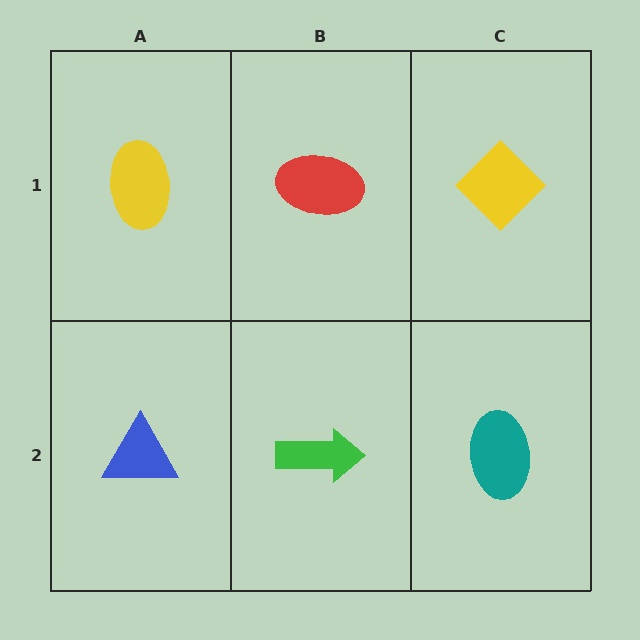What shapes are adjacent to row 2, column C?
A yellow diamond (row 1, column C), a green arrow (row 2, column B).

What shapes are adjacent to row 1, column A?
A blue triangle (row 2, column A), a red ellipse (row 1, column B).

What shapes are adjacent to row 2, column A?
A yellow ellipse (row 1, column A), a green arrow (row 2, column B).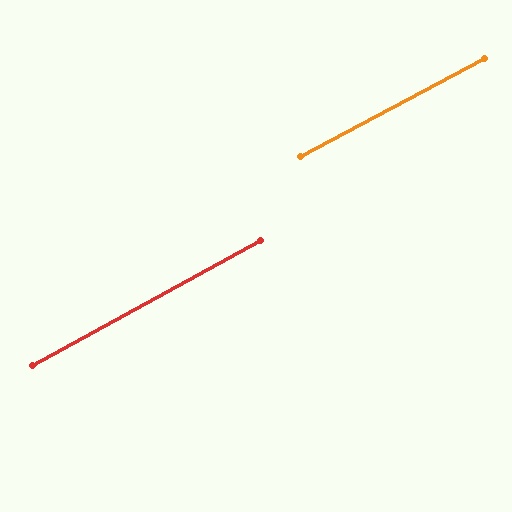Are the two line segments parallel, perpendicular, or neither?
Parallel — their directions differ by only 0.6°.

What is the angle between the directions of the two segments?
Approximately 1 degree.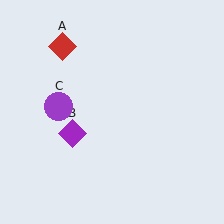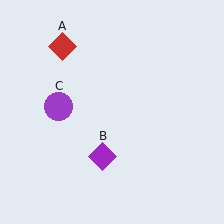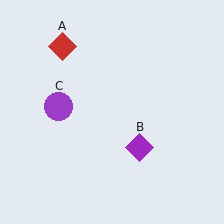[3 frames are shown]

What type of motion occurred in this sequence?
The purple diamond (object B) rotated counterclockwise around the center of the scene.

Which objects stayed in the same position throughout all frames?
Red diamond (object A) and purple circle (object C) remained stationary.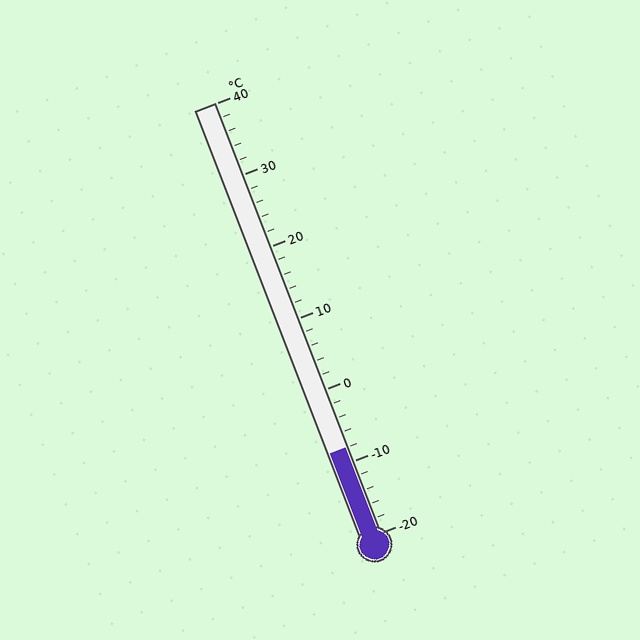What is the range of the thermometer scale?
The thermometer scale ranges from -20°C to 40°C.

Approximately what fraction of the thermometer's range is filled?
The thermometer is filled to approximately 20% of its range.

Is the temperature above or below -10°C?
The temperature is above -10°C.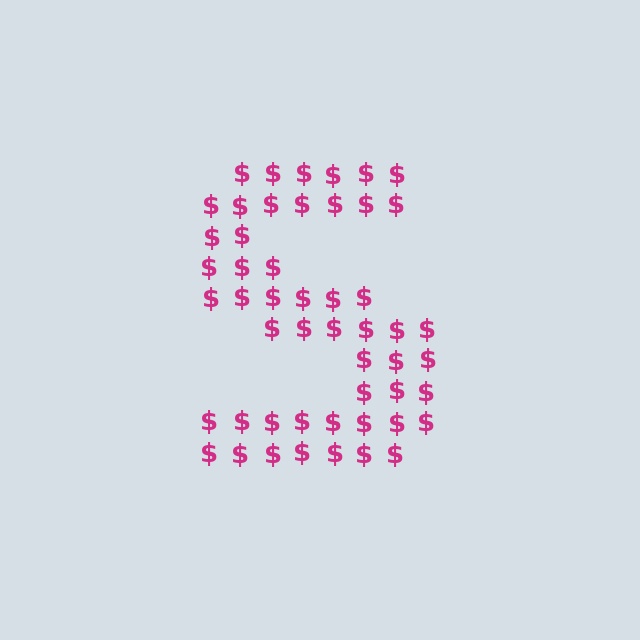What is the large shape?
The large shape is the letter S.